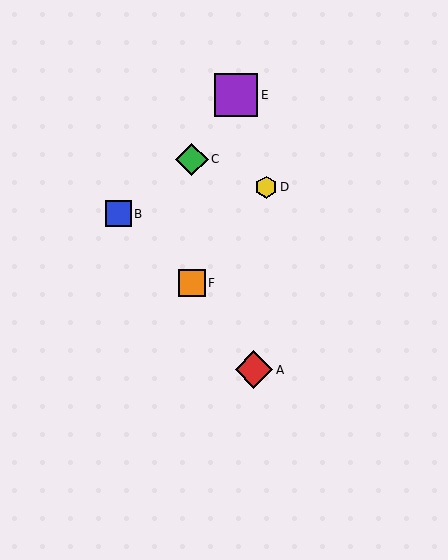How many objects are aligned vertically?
2 objects (C, F) are aligned vertically.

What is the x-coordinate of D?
Object D is at x≈266.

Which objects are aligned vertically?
Objects C, F are aligned vertically.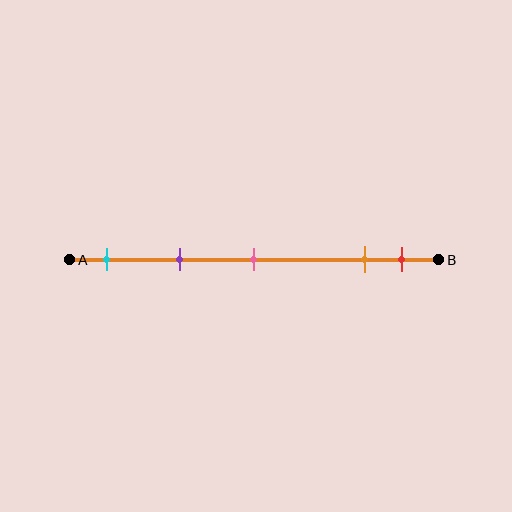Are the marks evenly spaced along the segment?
No, the marks are not evenly spaced.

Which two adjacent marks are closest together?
The orange and red marks are the closest adjacent pair.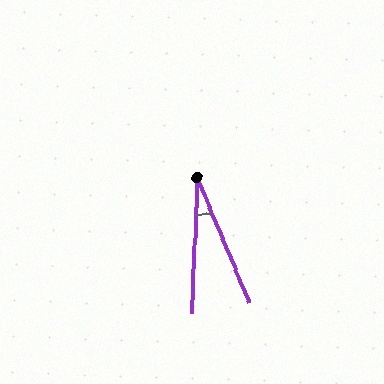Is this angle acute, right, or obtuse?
It is acute.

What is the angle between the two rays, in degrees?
Approximately 25 degrees.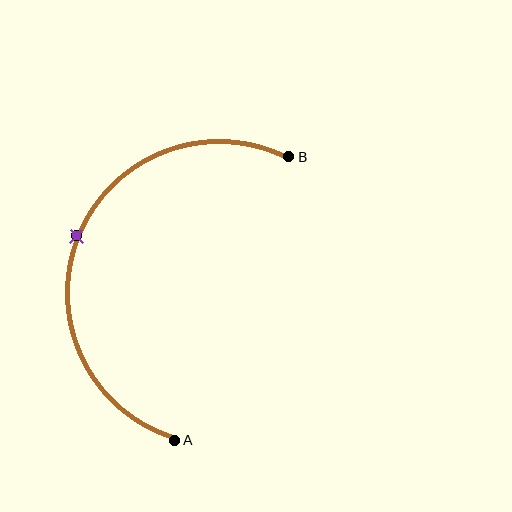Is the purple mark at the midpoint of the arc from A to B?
Yes. The purple mark lies on the arc at equal arc-length from both A and B — it is the arc midpoint.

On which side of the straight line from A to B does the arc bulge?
The arc bulges to the left of the straight line connecting A and B.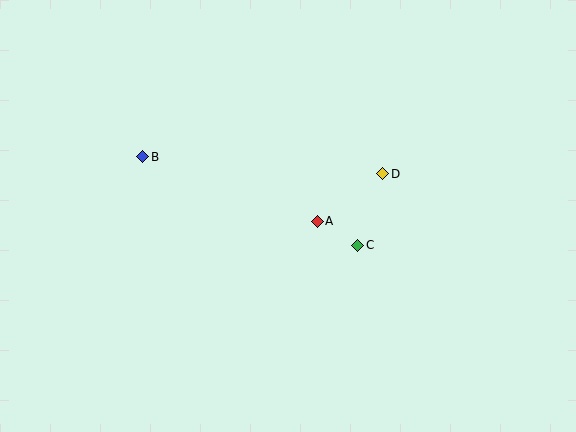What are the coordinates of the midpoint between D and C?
The midpoint between D and C is at (370, 209).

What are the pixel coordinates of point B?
Point B is at (143, 157).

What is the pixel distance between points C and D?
The distance between C and D is 76 pixels.